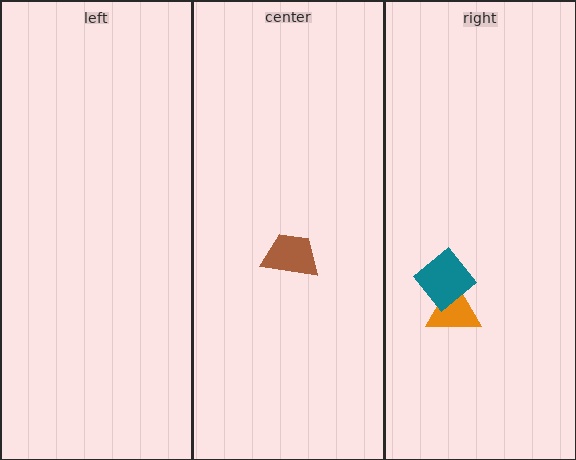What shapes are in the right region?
The orange triangle, the teal diamond.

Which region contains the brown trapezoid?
The center region.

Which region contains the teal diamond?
The right region.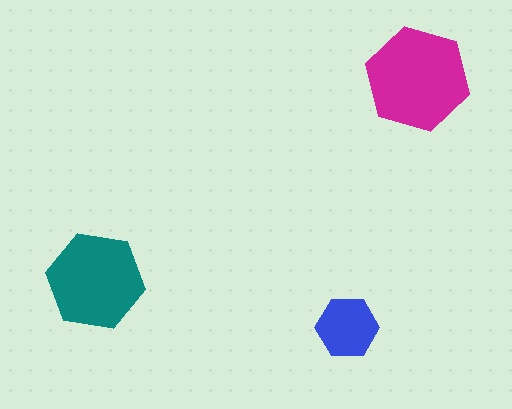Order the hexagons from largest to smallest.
the magenta one, the teal one, the blue one.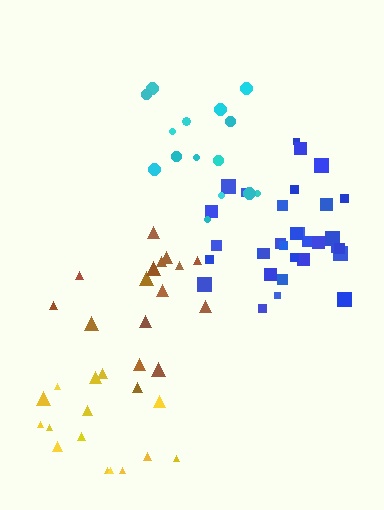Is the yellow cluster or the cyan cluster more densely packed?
Cyan.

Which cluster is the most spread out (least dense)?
Brown.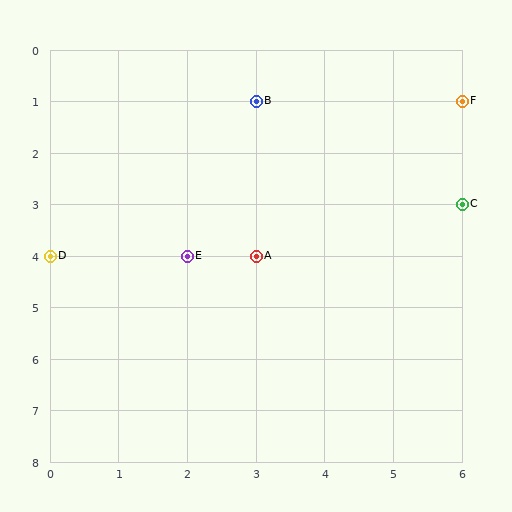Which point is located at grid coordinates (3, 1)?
Point B is at (3, 1).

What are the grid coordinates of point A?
Point A is at grid coordinates (3, 4).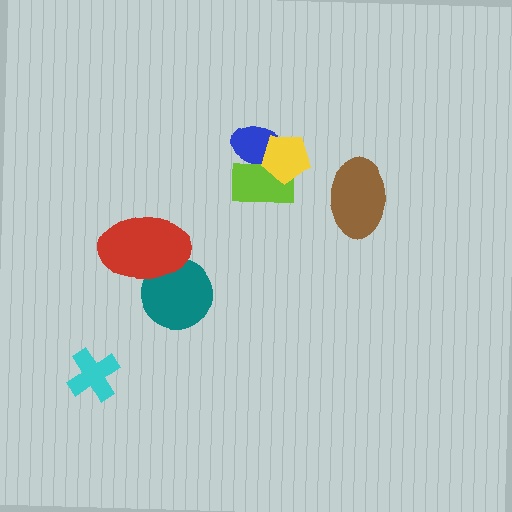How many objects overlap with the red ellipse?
1 object overlaps with the red ellipse.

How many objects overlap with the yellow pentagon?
2 objects overlap with the yellow pentagon.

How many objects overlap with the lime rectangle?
2 objects overlap with the lime rectangle.